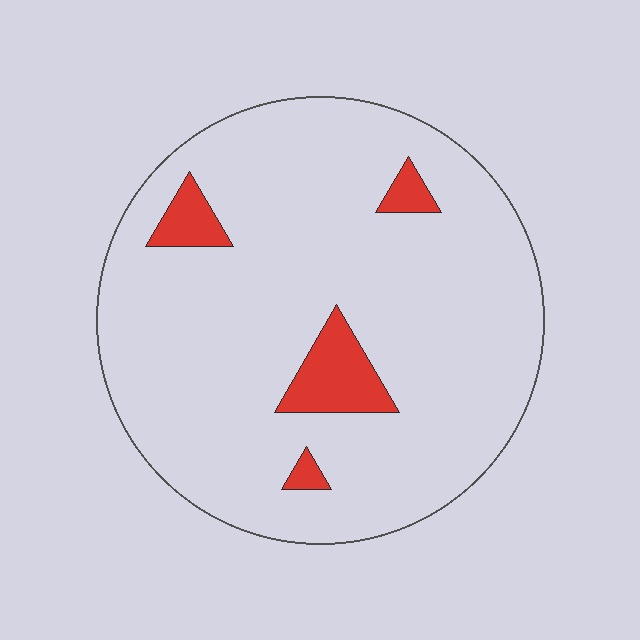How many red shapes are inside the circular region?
4.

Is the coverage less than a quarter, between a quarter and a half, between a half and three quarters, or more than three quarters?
Less than a quarter.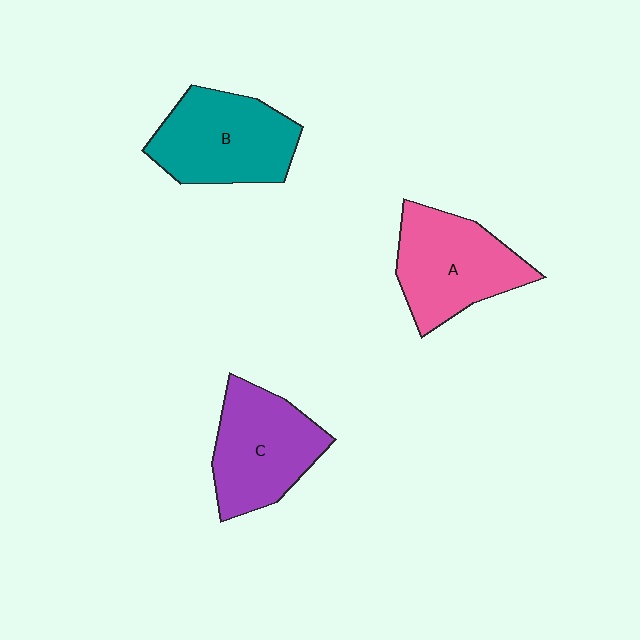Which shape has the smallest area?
Shape C (purple).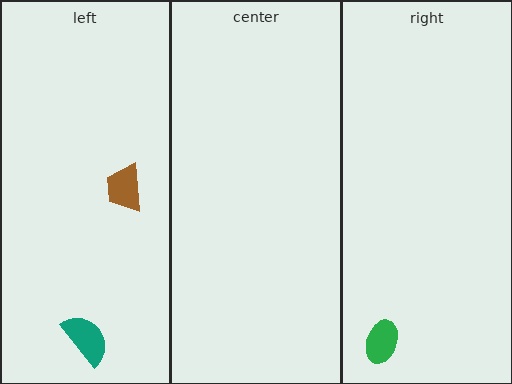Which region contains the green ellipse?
The right region.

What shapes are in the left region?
The teal semicircle, the brown trapezoid.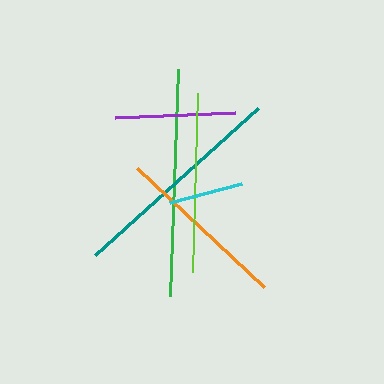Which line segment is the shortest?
The cyan line is the shortest at approximately 75 pixels.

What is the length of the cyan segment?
The cyan segment is approximately 75 pixels long.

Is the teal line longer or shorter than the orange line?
The teal line is longer than the orange line.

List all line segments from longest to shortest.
From longest to shortest: green, teal, lime, orange, purple, cyan.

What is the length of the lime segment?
The lime segment is approximately 179 pixels long.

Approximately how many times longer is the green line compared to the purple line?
The green line is approximately 1.9 times the length of the purple line.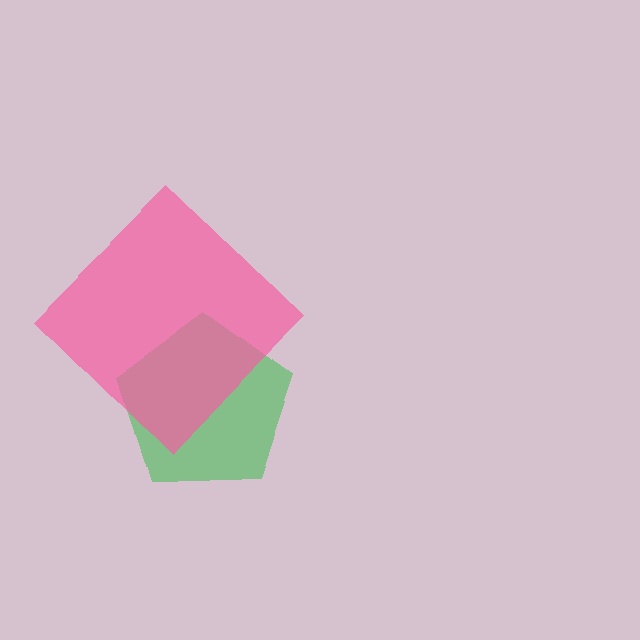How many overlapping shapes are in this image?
There are 2 overlapping shapes in the image.